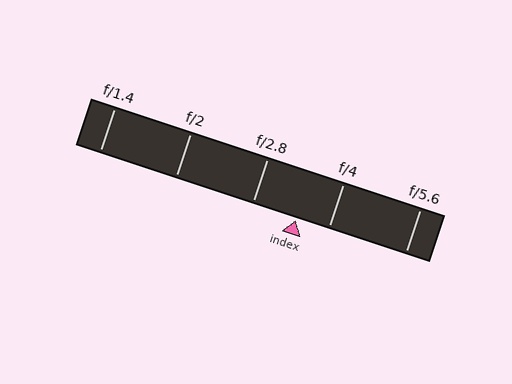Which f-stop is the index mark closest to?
The index mark is closest to f/4.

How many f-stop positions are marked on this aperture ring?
There are 5 f-stop positions marked.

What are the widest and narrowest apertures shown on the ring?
The widest aperture shown is f/1.4 and the narrowest is f/5.6.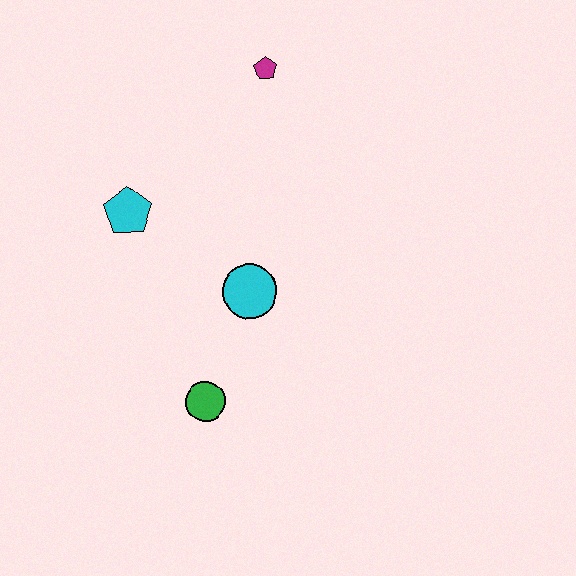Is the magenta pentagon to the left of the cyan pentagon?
No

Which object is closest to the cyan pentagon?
The cyan circle is closest to the cyan pentagon.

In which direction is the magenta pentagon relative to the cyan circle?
The magenta pentagon is above the cyan circle.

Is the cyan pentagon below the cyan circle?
No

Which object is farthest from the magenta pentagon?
The green circle is farthest from the magenta pentagon.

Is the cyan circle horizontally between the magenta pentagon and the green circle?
Yes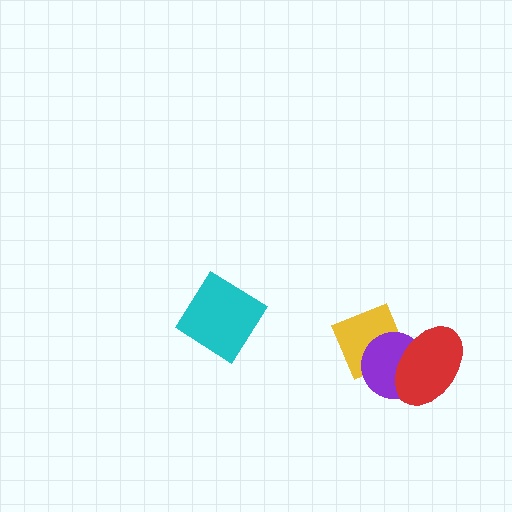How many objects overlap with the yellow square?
2 objects overlap with the yellow square.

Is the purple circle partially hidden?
Yes, it is partially covered by another shape.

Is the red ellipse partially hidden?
No, no other shape covers it.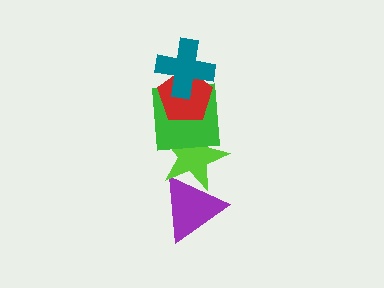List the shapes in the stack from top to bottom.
From top to bottom: the teal cross, the red pentagon, the green square, the lime star, the purple triangle.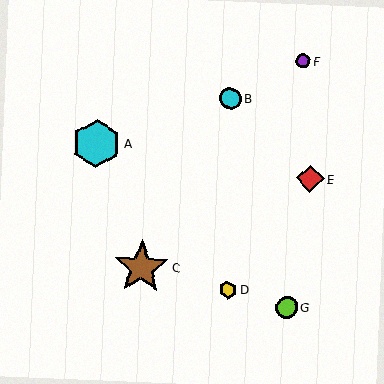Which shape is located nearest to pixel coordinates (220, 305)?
The yellow hexagon (labeled D) at (228, 290) is nearest to that location.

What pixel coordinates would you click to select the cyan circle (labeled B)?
Click at (230, 98) to select the cyan circle B.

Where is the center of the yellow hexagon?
The center of the yellow hexagon is at (228, 290).